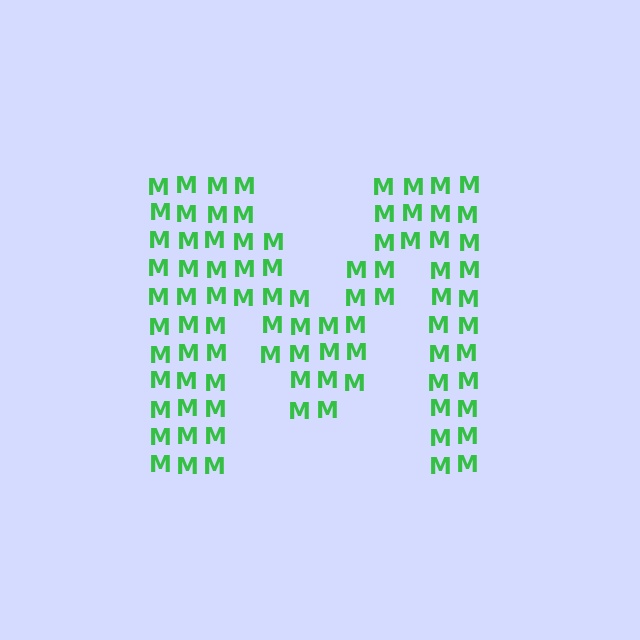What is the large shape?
The large shape is the letter M.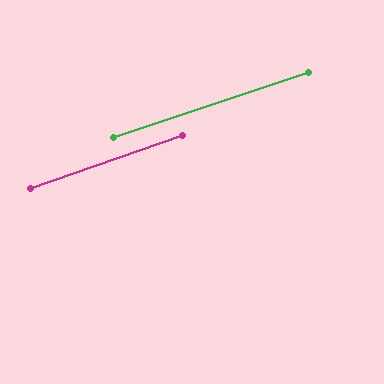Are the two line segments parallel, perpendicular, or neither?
Parallel — their directions differ by only 1.0°.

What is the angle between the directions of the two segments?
Approximately 1 degree.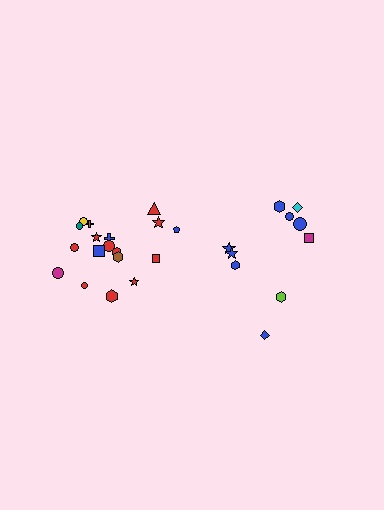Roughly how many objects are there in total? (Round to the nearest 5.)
Roughly 30 objects in total.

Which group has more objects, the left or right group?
The left group.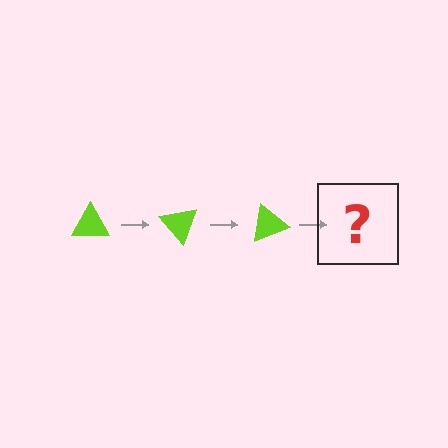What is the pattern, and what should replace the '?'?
The pattern is that the triangle rotates 50 degrees each step. The '?' should be a lime triangle rotated 150 degrees.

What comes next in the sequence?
The next element should be a lime triangle rotated 150 degrees.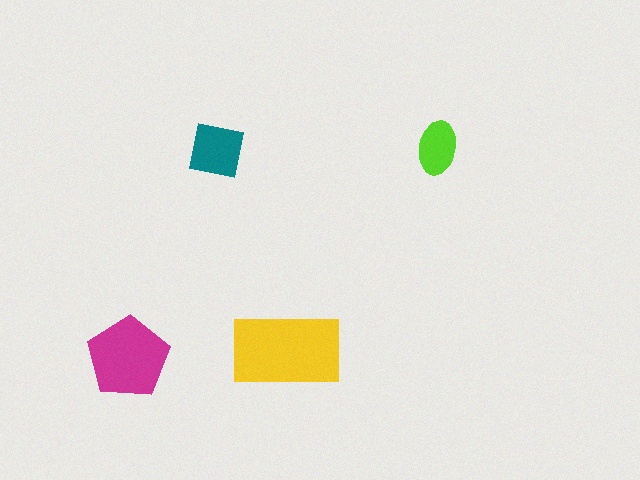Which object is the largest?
The yellow rectangle.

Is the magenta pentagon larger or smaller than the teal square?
Larger.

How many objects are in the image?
There are 4 objects in the image.